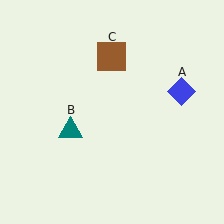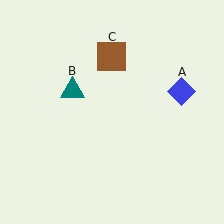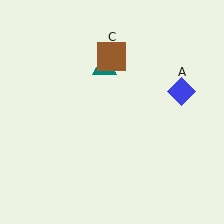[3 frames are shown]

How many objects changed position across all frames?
1 object changed position: teal triangle (object B).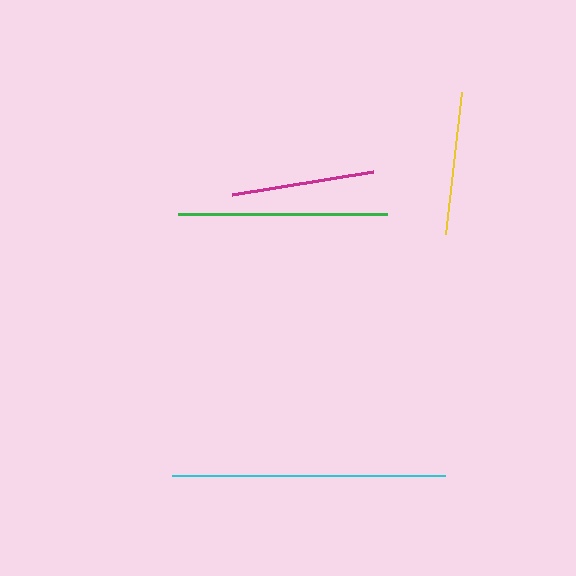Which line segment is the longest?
The cyan line is the longest at approximately 273 pixels.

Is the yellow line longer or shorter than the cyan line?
The cyan line is longer than the yellow line.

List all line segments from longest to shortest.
From longest to shortest: cyan, green, magenta, yellow.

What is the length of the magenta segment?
The magenta segment is approximately 143 pixels long.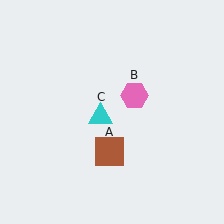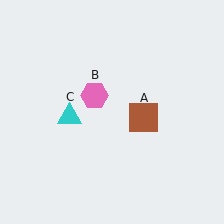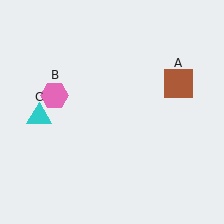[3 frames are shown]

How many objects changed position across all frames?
3 objects changed position: brown square (object A), pink hexagon (object B), cyan triangle (object C).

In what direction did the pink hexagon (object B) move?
The pink hexagon (object B) moved left.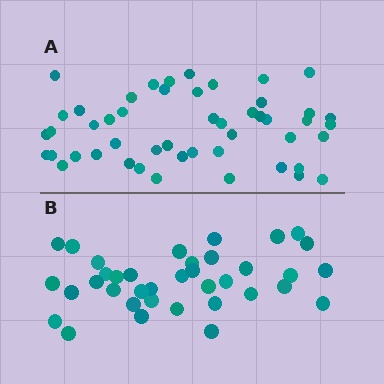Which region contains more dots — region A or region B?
Region A (the top region) has more dots.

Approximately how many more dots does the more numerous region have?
Region A has roughly 12 or so more dots than region B.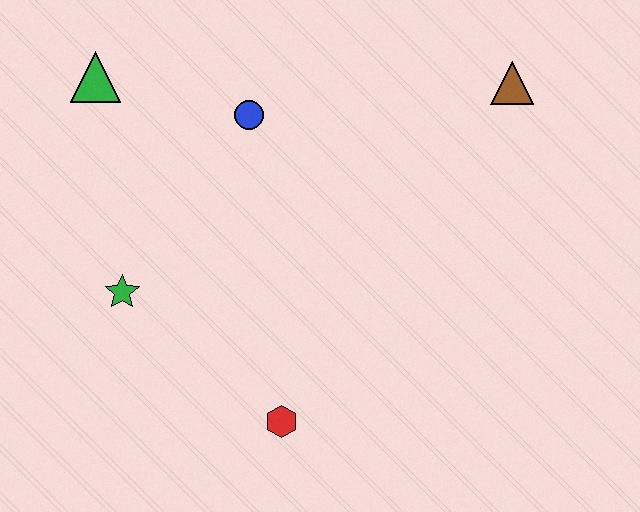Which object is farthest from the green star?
The brown triangle is farthest from the green star.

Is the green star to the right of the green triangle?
Yes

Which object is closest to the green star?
The red hexagon is closest to the green star.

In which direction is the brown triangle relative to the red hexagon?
The brown triangle is above the red hexagon.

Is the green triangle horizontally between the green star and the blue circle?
No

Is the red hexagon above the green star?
No